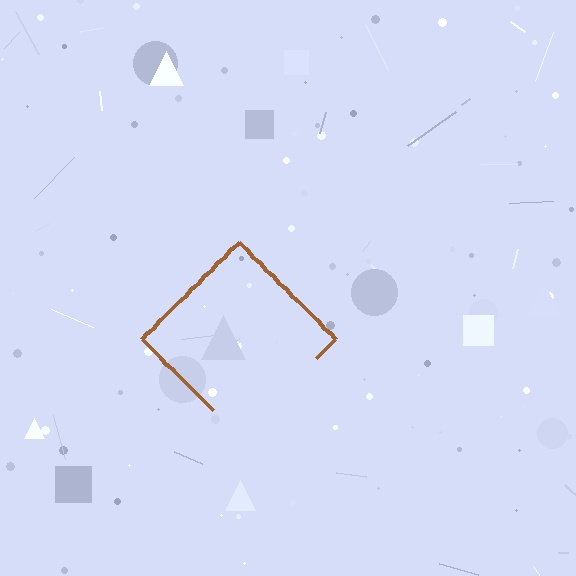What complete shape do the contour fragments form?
The contour fragments form a diamond.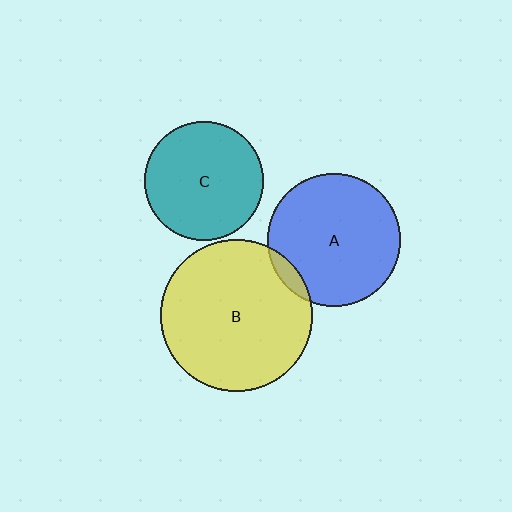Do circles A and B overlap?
Yes.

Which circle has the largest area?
Circle B (yellow).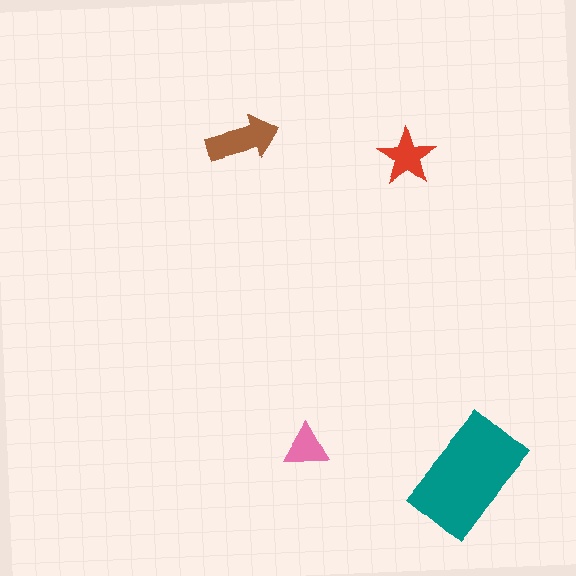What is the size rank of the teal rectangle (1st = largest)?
1st.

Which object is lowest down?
The teal rectangle is bottommost.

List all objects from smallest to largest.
The pink triangle, the red star, the brown arrow, the teal rectangle.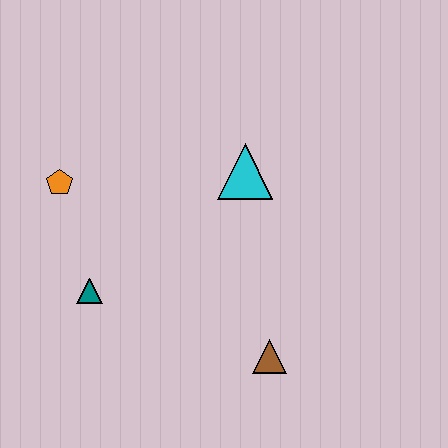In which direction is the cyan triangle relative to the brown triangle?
The cyan triangle is above the brown triangle.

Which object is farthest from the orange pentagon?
The brown triangle is farthest from the orange pentagon.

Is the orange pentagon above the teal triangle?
Yes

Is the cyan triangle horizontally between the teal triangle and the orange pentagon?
No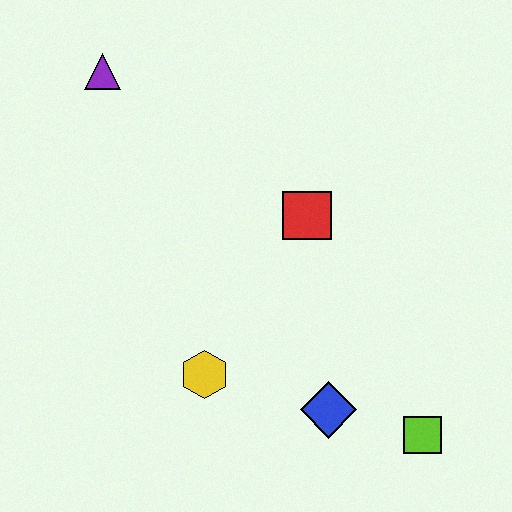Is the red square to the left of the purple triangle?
No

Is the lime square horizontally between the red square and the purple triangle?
No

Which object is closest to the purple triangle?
The red square is closest to the purple triangle.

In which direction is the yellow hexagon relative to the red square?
The yellow hexagon is below the red square.